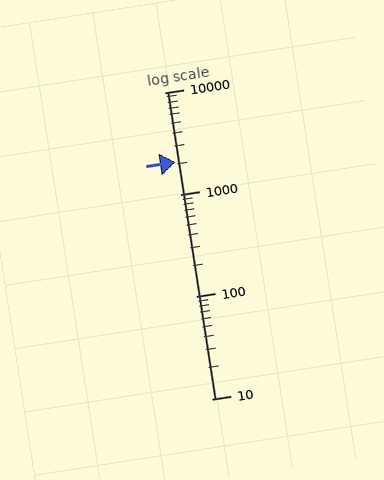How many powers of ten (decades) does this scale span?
The scale spans 3 decades, from 10 to 10000.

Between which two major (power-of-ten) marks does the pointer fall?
The pointer is between 1000 and 10000.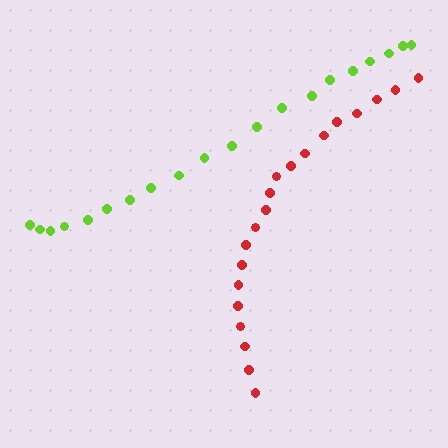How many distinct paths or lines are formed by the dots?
There are 2 distinct paths.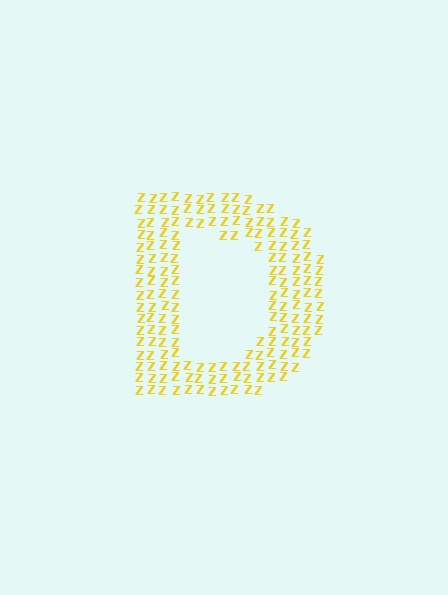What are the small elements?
The small elements are letter Z's.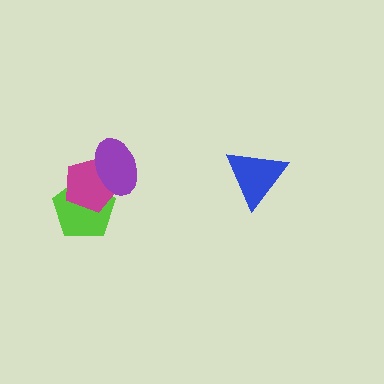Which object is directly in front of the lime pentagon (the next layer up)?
The magenta pentagon is directly in front of the lime pentagon.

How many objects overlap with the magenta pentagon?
2 objects overlap with the magenta pentagon.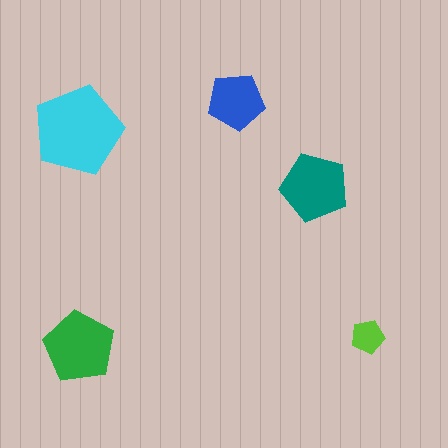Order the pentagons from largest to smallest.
the cyan one, the green one, the teal one, the blue one, the lime one.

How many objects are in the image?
There are 5 objects in the image.